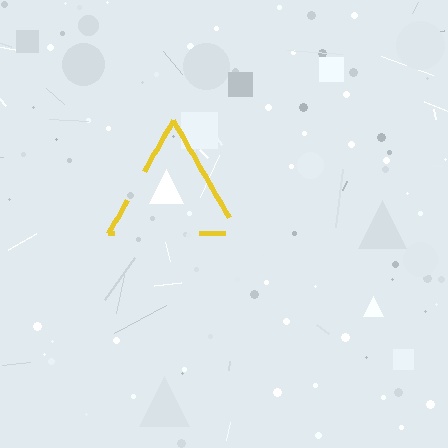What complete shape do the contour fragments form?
The contour fragments form a triangle.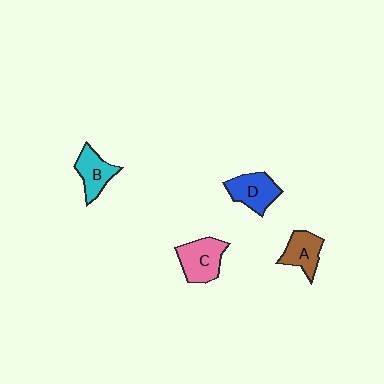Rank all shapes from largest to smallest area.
From largest to smallest: C (pink), D (blue), B (cyan), A (brown).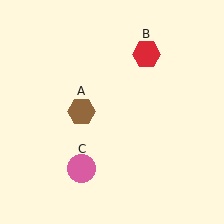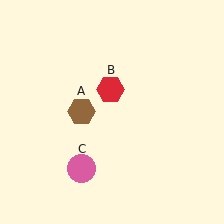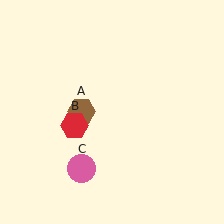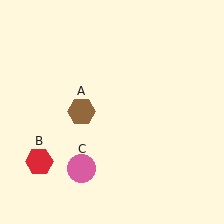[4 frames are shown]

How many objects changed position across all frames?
1 object changed position: red hexagon (object B).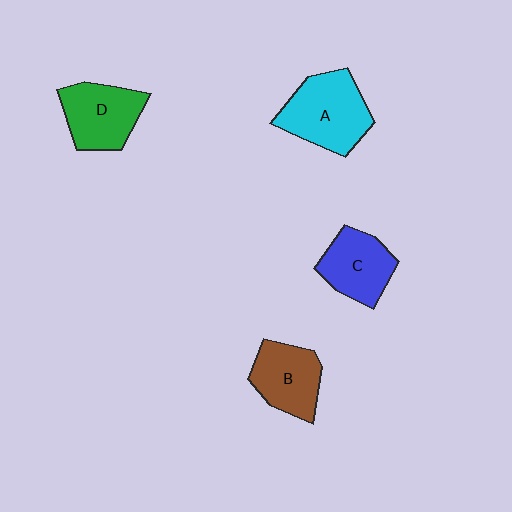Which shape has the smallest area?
Shape C (blue).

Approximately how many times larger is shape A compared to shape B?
Approximately 1.3 times.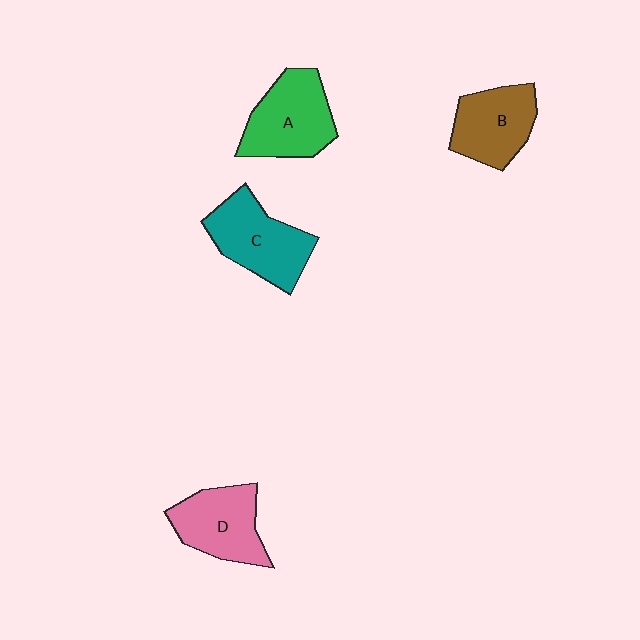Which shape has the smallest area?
Shape B (brown).